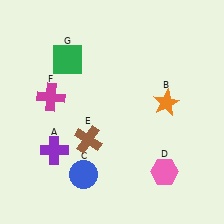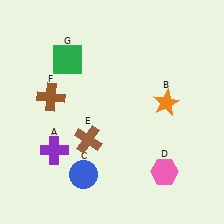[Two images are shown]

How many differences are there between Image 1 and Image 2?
There is 1 difference between the two images.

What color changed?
The cross (F) changed from magenta in Image 1 to brown in Image 2.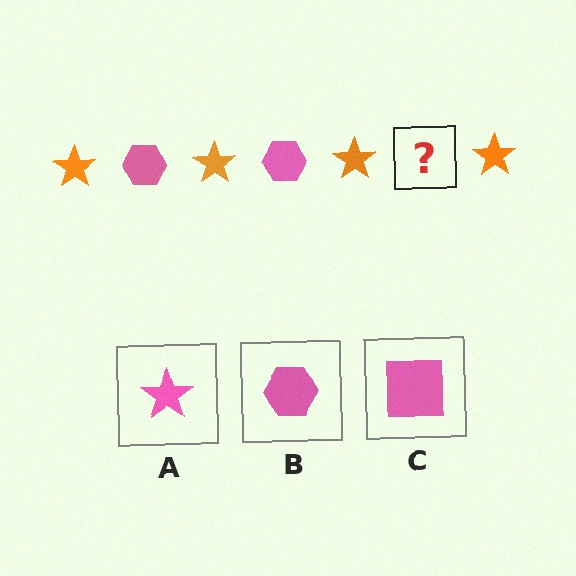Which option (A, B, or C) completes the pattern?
B.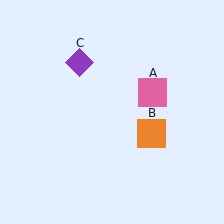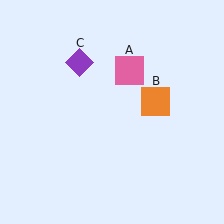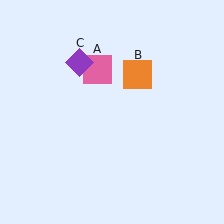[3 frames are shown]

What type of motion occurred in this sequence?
The pink square (object A), orange square (object B) rotated counterclockwise around the center of the scene.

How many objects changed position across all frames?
2 objects changed position: pink square (object A), orange square (object B).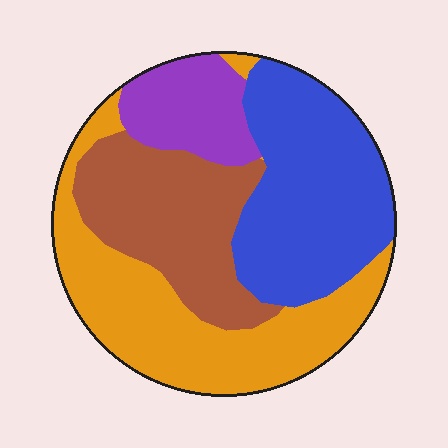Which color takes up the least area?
Purple, at roughly 10%.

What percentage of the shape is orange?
Orange covers about 35% of the shape.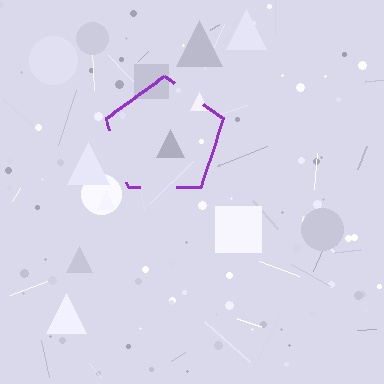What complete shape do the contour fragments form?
The contour fragments form a pentagon.